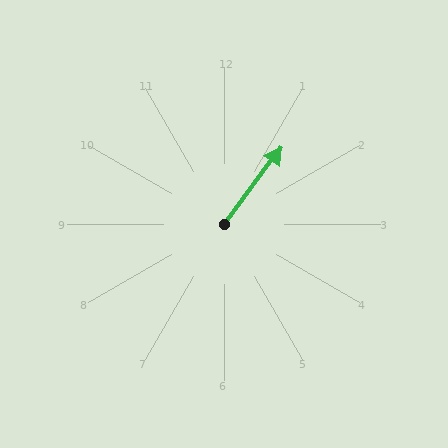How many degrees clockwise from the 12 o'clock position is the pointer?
Approximately 37 degrees.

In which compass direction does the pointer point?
Northeast.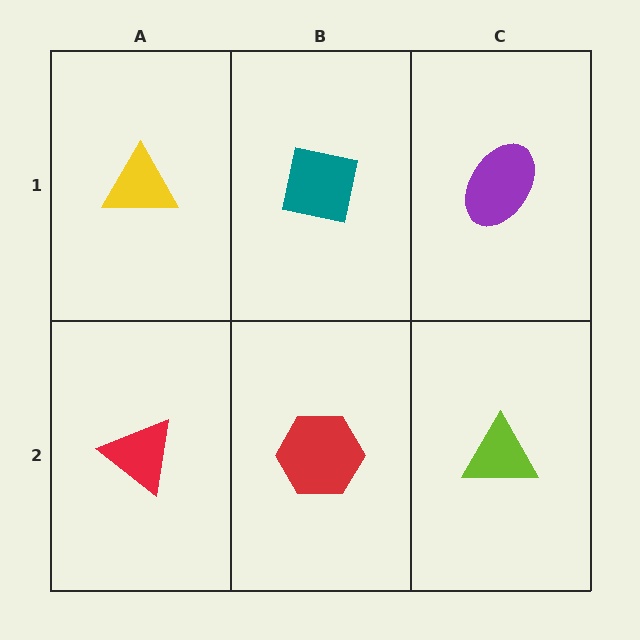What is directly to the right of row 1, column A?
A teal square.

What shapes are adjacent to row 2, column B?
A teal square (row 1, column B), a red triangle (row 2, column A), a lime triangle (row 2, column C).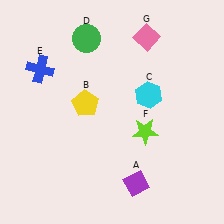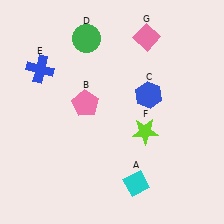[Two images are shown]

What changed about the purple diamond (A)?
In Image 1, A is purple. In Image 2, it changed to cyan.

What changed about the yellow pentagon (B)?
In Image 1, B is yellow. In Image 2, it changed to pink.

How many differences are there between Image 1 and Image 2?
There are 3 differences between the two images.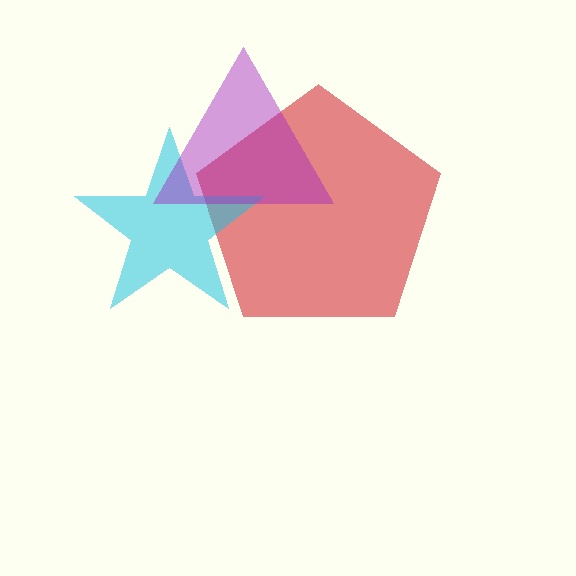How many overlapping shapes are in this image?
There are 3 overlapping shapes in the image.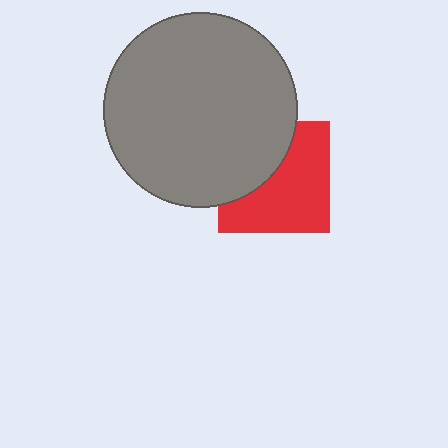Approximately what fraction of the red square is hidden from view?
Roughly 39% of the red square is hidden behind the gray circle.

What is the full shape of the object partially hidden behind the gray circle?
The partially hidden object is a red square.